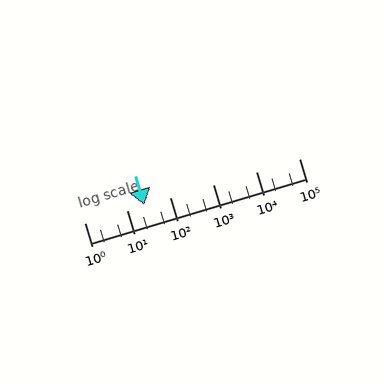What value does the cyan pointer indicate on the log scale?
The pointer indicates approximately 25.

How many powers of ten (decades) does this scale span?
The scale spans 5 decades, from 1 to 100000.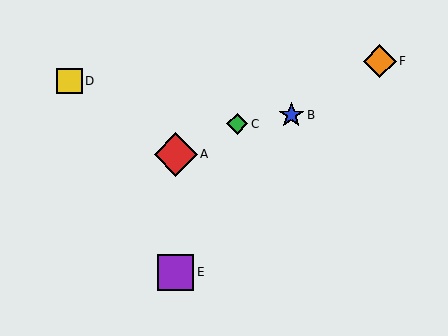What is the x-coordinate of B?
Object B is at x≈291.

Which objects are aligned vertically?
Objects A, E are aligned vertically.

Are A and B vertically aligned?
No, A is at x≈176 and B is at x≈291.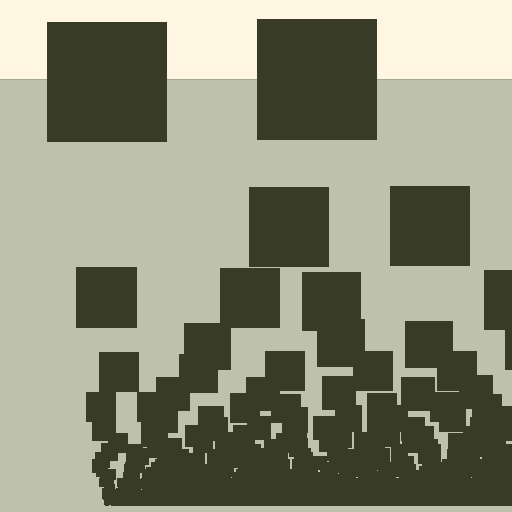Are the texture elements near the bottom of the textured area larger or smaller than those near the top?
Smaller. The gradient is inverted — elements near the bottom are smaller and denser.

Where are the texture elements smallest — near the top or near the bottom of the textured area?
Near the bottom.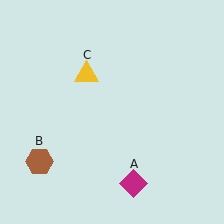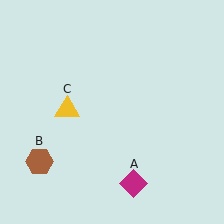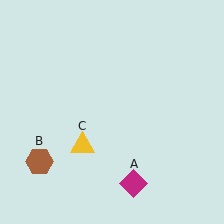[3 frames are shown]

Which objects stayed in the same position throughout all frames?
Magenta diamond (object A) and brown hexagon (object B) remained stationary.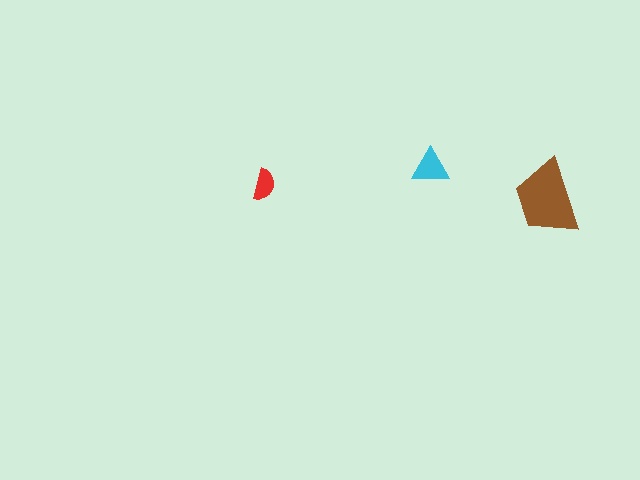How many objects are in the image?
There are 3 objects in the image.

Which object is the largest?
The brown trapezoid.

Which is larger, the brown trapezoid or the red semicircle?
The brown trapezoid.